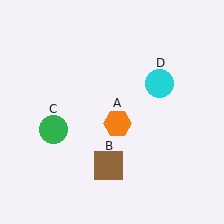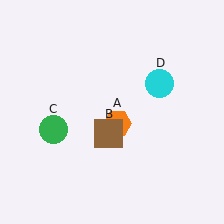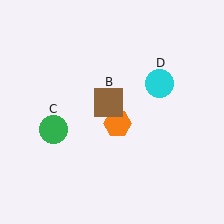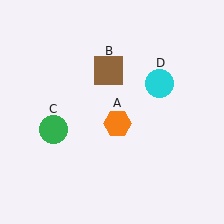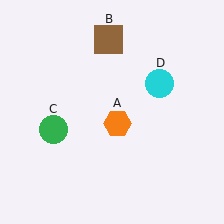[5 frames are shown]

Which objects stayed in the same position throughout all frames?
Orange hexagon (object A) and green circle (object C) and cyan circle (object D) remained stationary.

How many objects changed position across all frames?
1 object changed position: brown square (object B).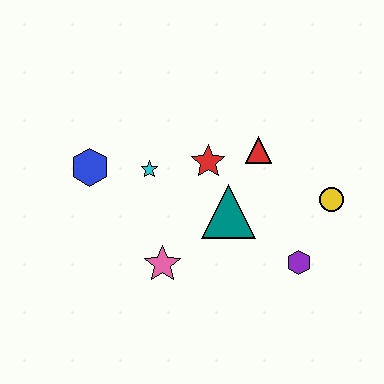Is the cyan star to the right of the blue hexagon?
Yes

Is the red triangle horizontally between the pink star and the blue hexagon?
No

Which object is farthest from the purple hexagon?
The blue hexagon is farthest from the purple hexagon.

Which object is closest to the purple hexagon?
The yellow circle is closest to the purple hexagon.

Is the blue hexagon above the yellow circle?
Yes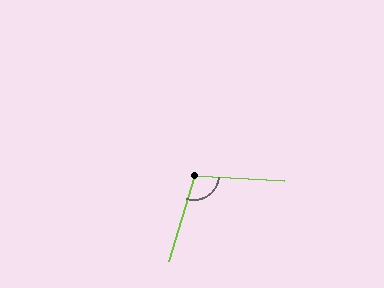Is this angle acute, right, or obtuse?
It is obtuse.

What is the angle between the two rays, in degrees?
Approximately 103 degrees.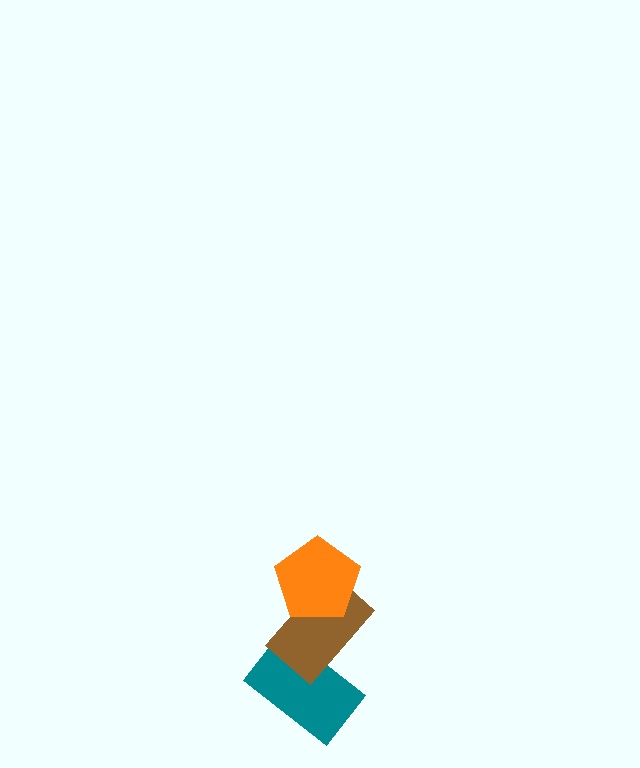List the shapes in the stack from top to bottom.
From top to bottom: the orange pentagon, the brown rectangle, the teal rectangle.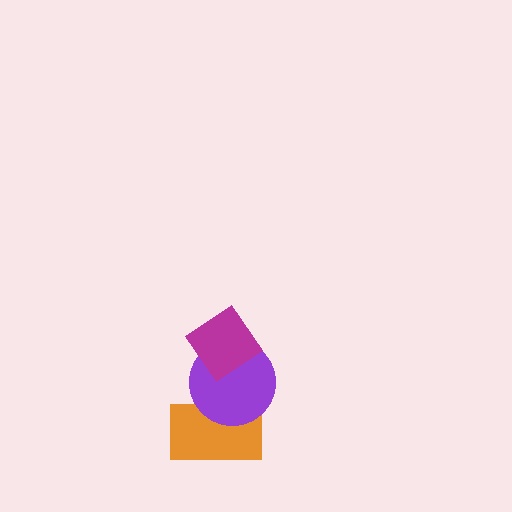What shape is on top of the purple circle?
The magenta diamond is on top of the purple circle.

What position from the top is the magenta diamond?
The magenta diamond is 1st from the top.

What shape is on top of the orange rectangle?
The purple circle is on top of the orange rectangle.